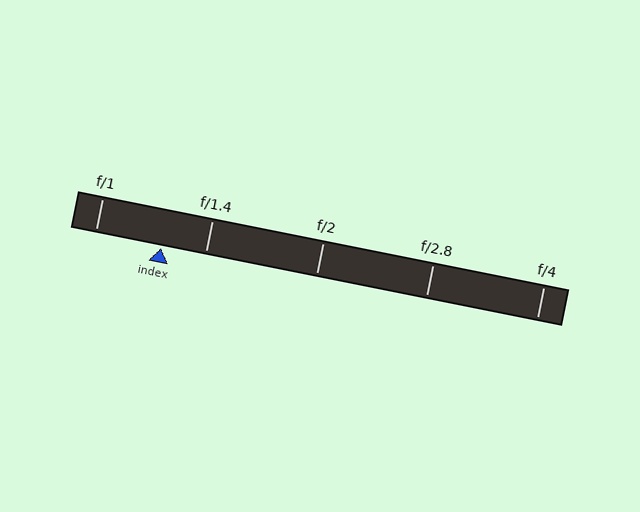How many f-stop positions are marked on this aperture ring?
There are 5 f-stop positions marked.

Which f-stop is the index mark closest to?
The index mark is closest to f/1.4.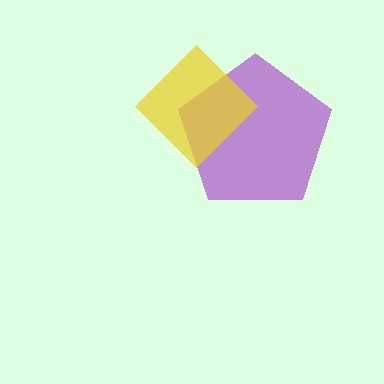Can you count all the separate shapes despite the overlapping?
Yes, there are 2 separate shapes.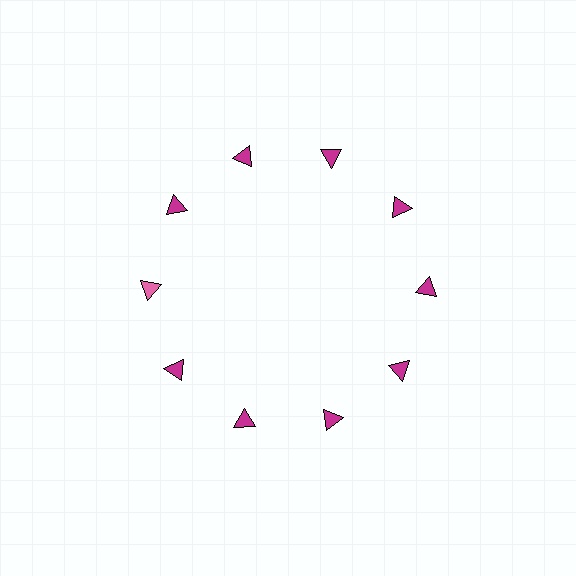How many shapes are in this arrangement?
There are 10 shapes arranged in a ring pattern.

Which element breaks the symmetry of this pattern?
The pink triangle at roughly the 9 o'clock position breaks the symmetry. All other shapes are magenta triangles.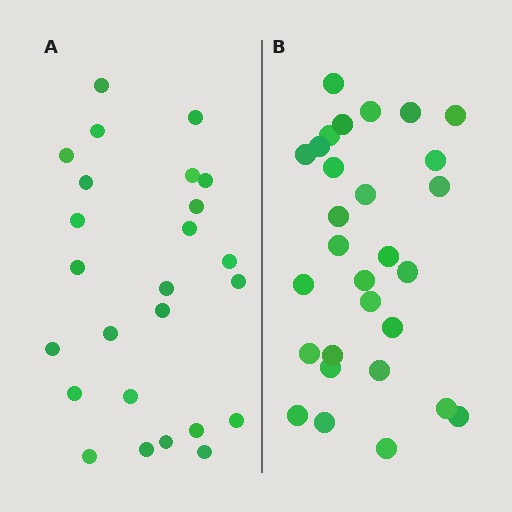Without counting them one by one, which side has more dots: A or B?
Region B (the right region) has more dots.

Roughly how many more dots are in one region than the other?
Region B has about 4 more dots than region A.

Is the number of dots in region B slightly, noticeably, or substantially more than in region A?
Region B has only slightly more — the two regions are fairly close. The ratio is roughly 1.2 to 1.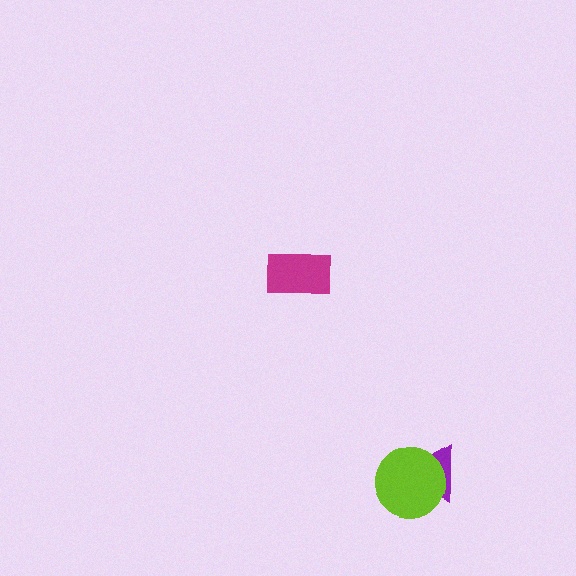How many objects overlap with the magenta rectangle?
0 objects overlap with the magenta rectangle.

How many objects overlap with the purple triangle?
1 object overlaps with the purple triangle.